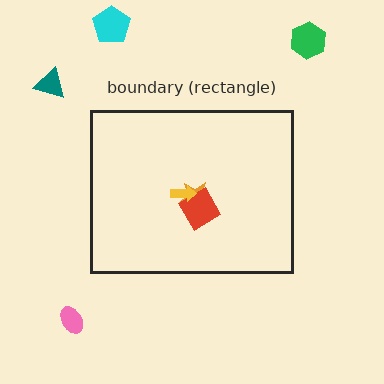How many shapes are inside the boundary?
3 inside, 4 outside.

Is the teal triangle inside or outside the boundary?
Outside.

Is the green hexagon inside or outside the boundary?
Outside.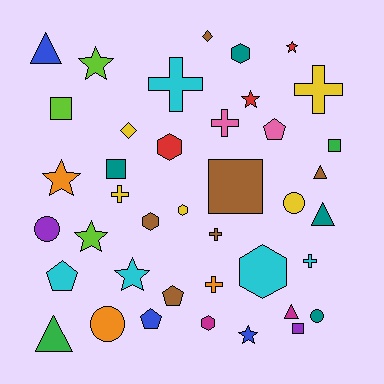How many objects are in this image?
There are 40 objects.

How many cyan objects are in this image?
There are 5 cyan objects.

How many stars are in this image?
There are 7 stars.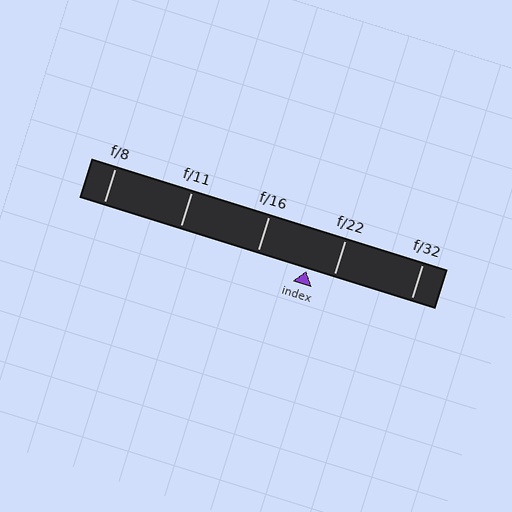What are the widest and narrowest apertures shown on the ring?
The widest aperture shown is f/8 and the narrowest is f/32.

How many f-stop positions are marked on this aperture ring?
There are 5 f-stop positions marked.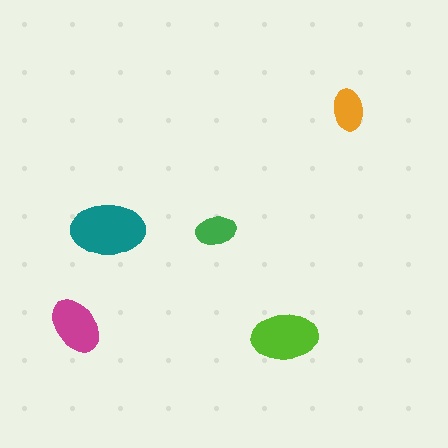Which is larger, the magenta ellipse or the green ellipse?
The magenta one.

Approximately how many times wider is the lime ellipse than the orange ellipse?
About 1.5 times wider.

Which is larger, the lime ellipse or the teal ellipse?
The teal one.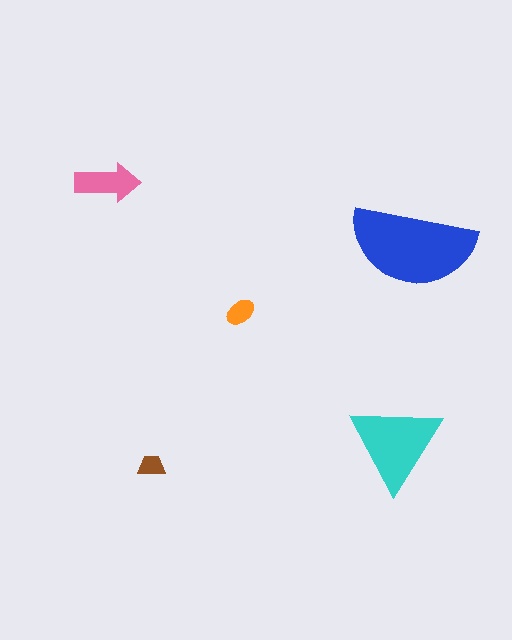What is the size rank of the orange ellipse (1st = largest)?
4th.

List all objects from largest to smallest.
The blue semicircle, the cyan triangle, the pink arrow, the orange ellipse, the brown trapezoid.